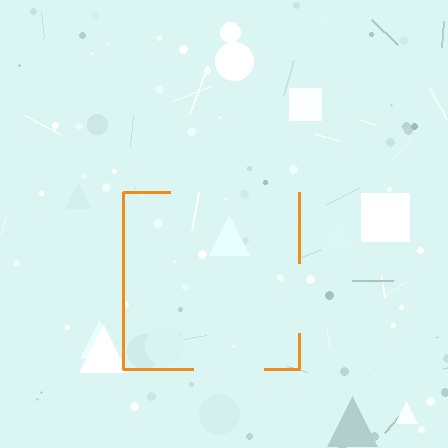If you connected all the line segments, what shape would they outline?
They would outline a square.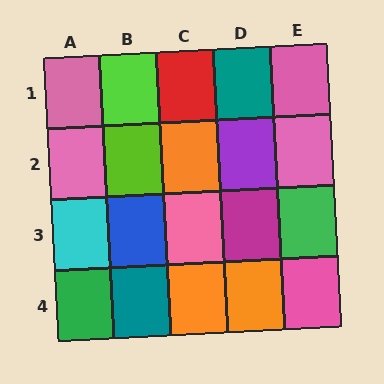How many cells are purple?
1 cell is purple.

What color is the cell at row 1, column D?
Teal.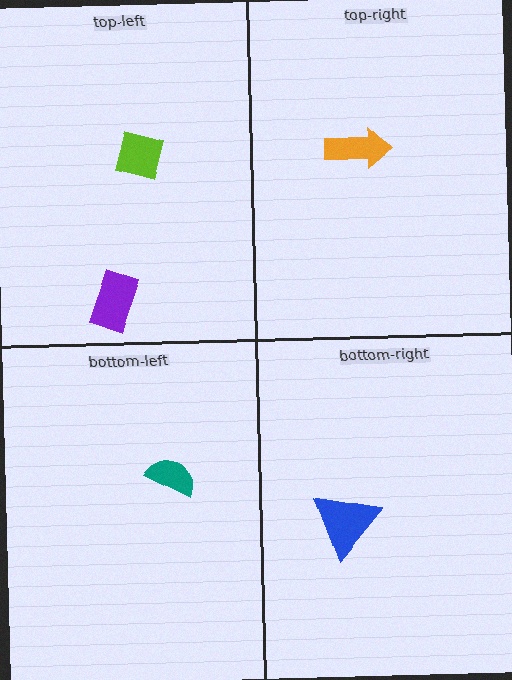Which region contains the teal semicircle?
The bottom-left region.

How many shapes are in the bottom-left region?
1.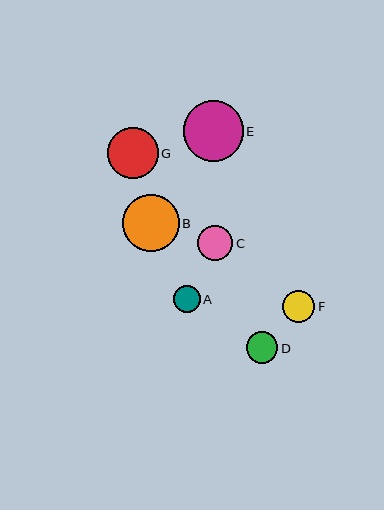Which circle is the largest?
Circle E is the largest with a size of approximately 60 pixels.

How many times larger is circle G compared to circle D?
Circle G is approximately 1.6 times the size of circle D.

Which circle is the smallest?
Circle A is the smallest with a size of approximately 26 pixels.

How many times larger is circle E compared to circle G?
Circle E is approximately 1.2 times the size of circle G.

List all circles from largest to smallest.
From largest to smallest: E, B, G, C, F, D, A.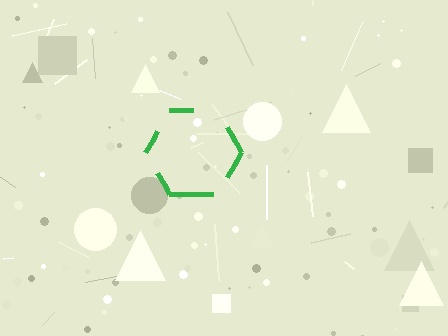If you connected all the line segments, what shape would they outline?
They would outline a hexagon.